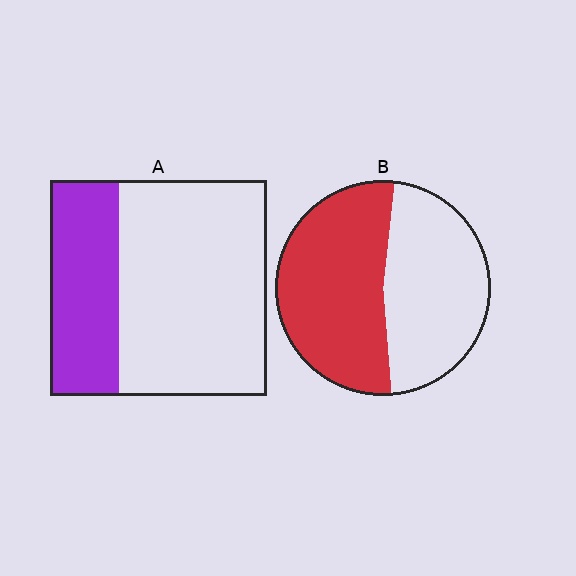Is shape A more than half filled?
No.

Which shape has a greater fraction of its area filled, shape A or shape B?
Shape B.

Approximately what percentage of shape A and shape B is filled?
A is approximately 30% and B is approximately 55%.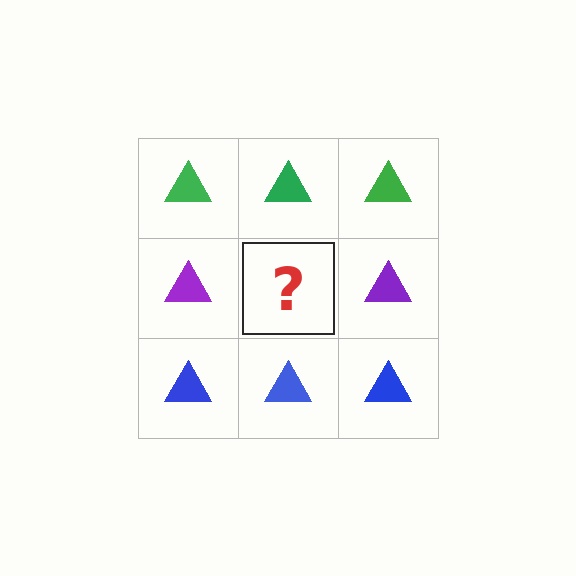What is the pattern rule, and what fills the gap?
The rule is that each row has a consistent color. The gap should be filled with a purple triangle.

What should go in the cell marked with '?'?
The missing cell should contain a purple triangle.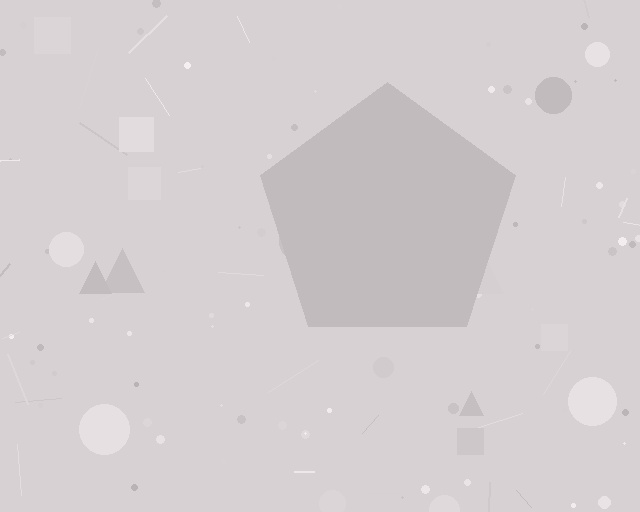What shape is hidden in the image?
A pentagon is hidden in the image.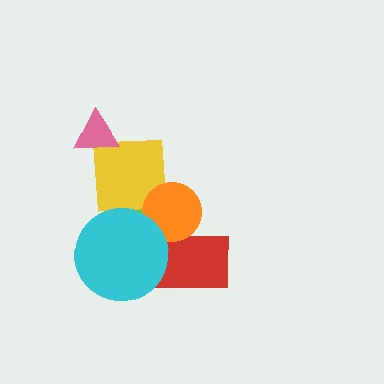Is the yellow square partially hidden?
Yes, it is partially covered by another shape.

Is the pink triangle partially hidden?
No, no other shape covers it.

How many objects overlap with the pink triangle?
1 object overlaps with the pink triangle.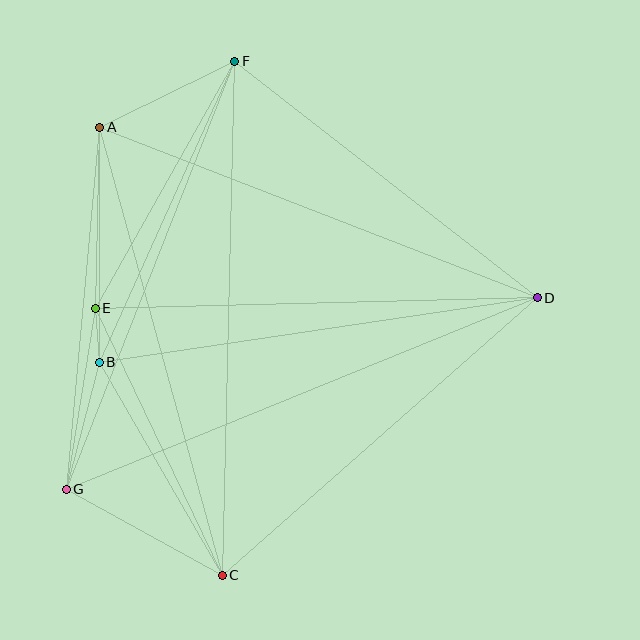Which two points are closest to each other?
Points B and E are closest to each other.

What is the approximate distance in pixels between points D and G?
The distance between D and G is approximately 509 pixels.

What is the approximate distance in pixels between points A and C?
The distance between A and C is approximately 464 pixels.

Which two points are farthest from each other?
Points C and F are farthest from each other.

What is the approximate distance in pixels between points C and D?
The distance between C and D is approximately 420 pixels.